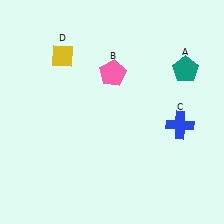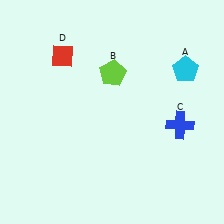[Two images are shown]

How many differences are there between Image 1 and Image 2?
There are 3 differences between the two images.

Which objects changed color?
A changed from teal to cyan. B changed from pink to lime. D changed from yellow to red.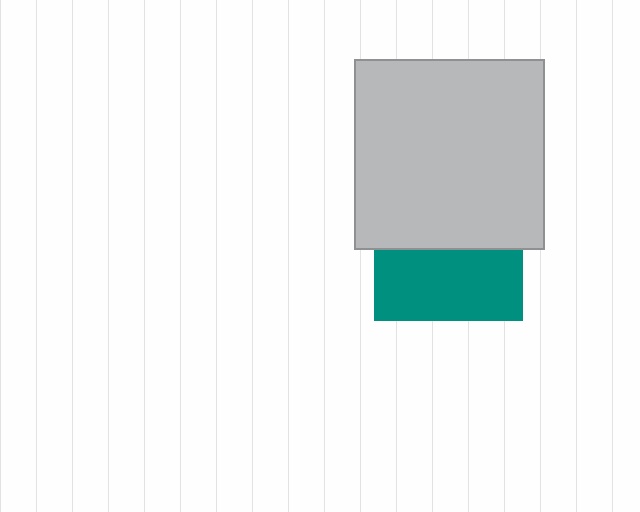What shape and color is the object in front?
The object in front is a light gray square.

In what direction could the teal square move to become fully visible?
The teal square could move down. That would shift it out from behind the light gray square entirely.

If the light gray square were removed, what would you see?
You would see the complete teal square.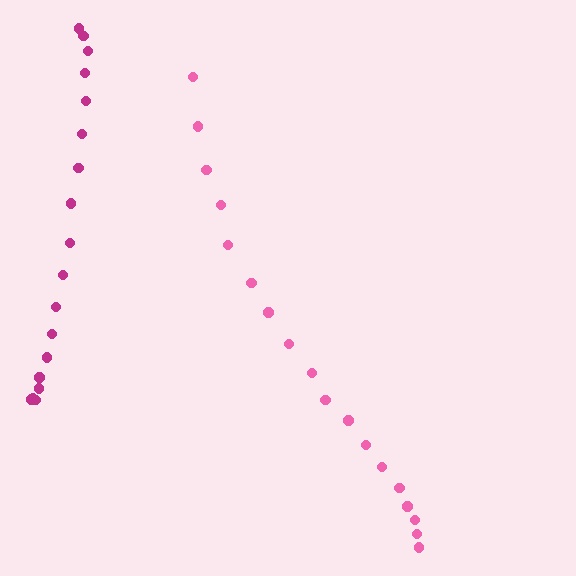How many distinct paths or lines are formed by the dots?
There are 2 distinct paths.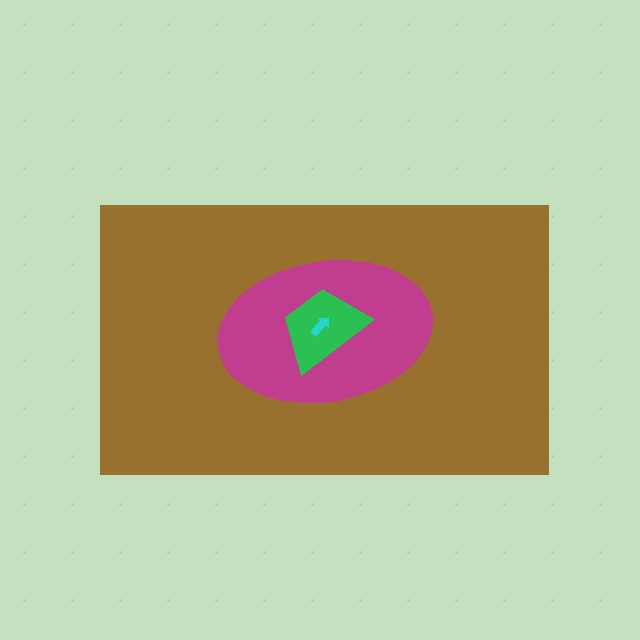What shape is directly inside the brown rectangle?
The magenta ellipse.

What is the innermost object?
The cyan arrow.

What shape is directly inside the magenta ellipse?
The green trapezoid.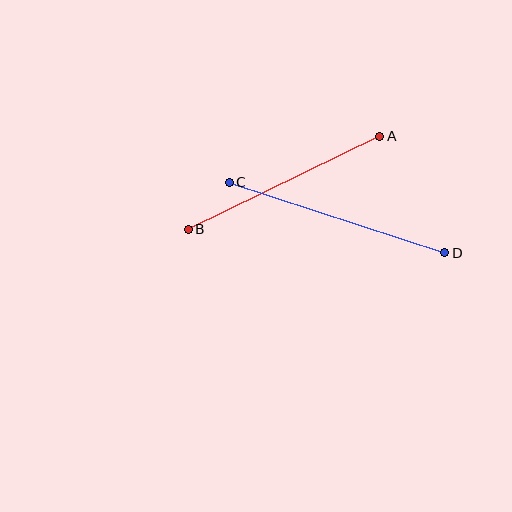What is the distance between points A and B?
The distance is approximately 213 pixels.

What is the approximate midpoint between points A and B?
The midpoint is at approximately (284, 183) pixels.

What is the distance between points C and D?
The distance is approximately 227 pixels.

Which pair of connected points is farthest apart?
Points C and D are farthest apart.